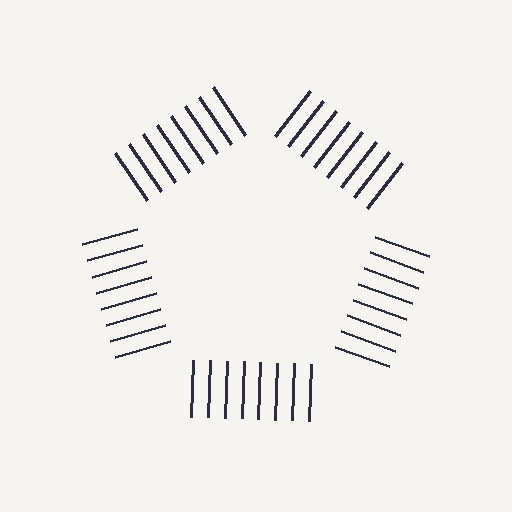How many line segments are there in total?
40 — 8 along each of the 5 edges.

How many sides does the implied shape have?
5 sides — the line-ends trace a pentagon.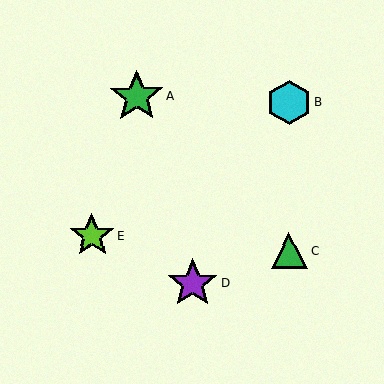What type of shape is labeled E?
Shape E is a lime star.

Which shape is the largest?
The green star (labeled A) is the largest.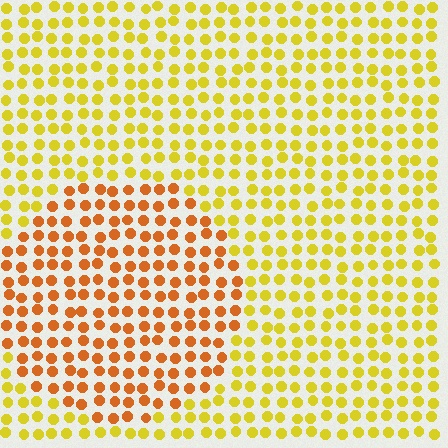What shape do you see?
I see a circle.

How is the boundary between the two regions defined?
The boundary is defined purely by a slight shift in hue (about 34 degrees). Spacing, size, and orientation are identical on both sides.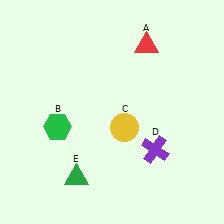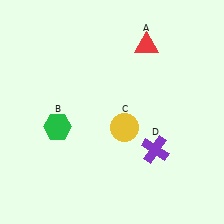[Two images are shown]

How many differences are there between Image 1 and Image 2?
There is 1 difference between the two images.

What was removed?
The green triangle (E) was removed in Image 2.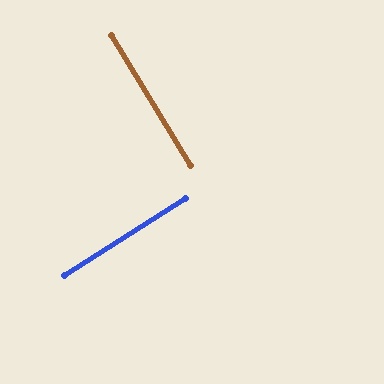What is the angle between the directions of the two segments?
Approximately 89 degrees.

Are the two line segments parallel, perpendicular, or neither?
Perpendicular — they meet at approximately 89°.